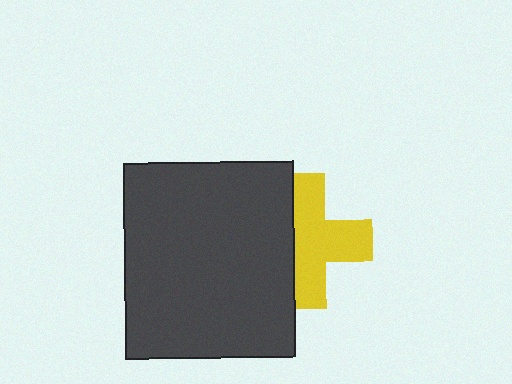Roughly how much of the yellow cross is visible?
Most of it is visible (roughly 65%).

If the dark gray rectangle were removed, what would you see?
You would see the complete yellow cross.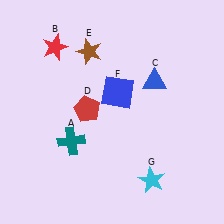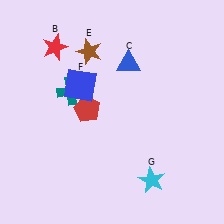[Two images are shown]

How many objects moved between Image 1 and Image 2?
3 objects moved between the two images.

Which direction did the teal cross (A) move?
The teal cross (A) moved up.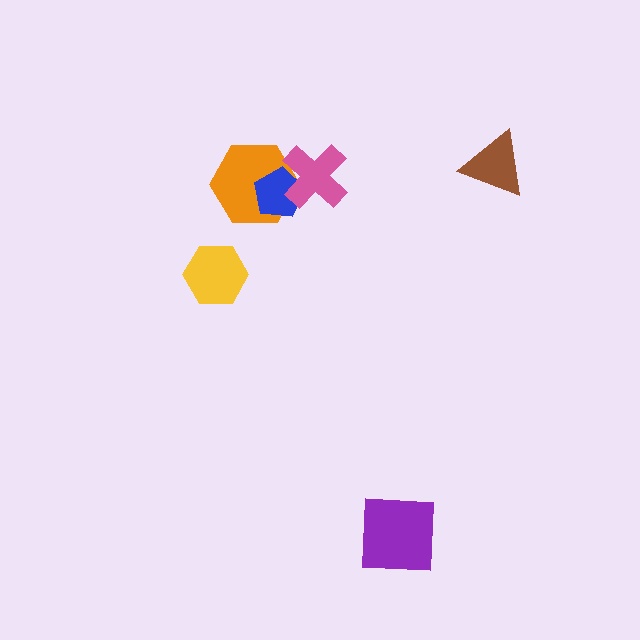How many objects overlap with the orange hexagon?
2 objects overlap with the orange hexagon.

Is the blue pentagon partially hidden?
Yes, it is partially covered by another shape.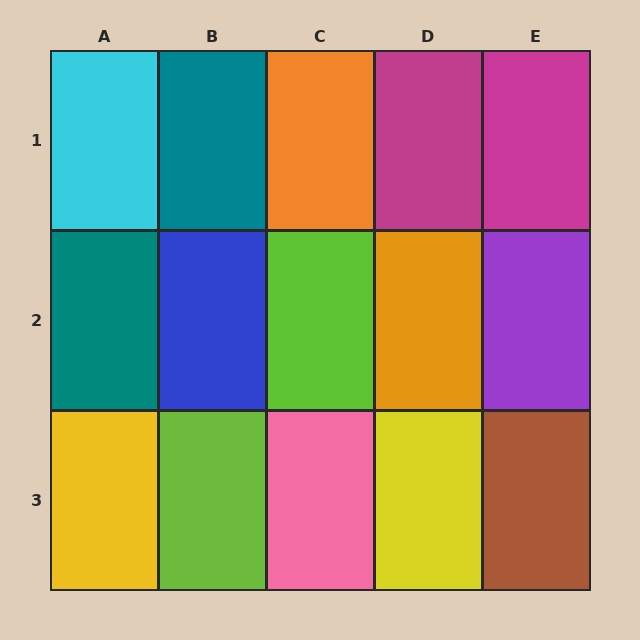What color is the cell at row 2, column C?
Lime.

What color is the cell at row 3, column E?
Brown.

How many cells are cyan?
1 cell is cyan.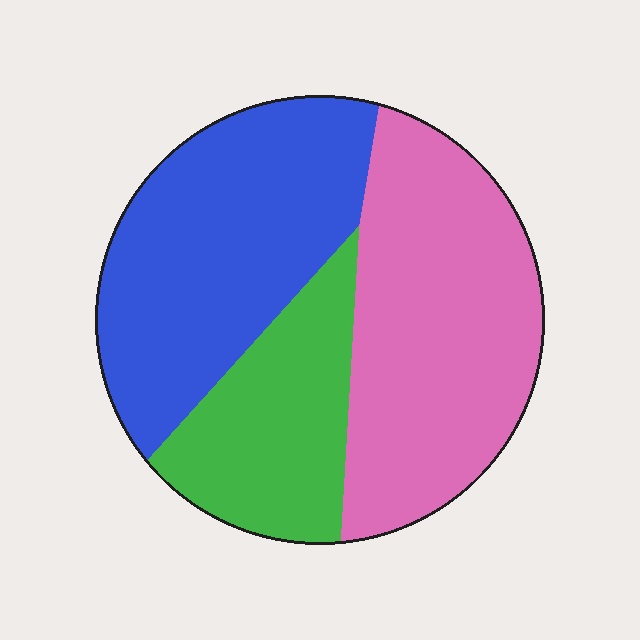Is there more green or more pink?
Pink.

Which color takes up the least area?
Green, at roughly 20%.